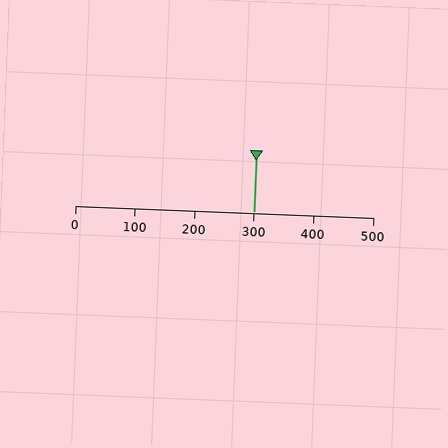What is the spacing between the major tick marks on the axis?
The major ticks are spaced 100 apart.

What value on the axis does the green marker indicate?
The marker indicates approximately 300.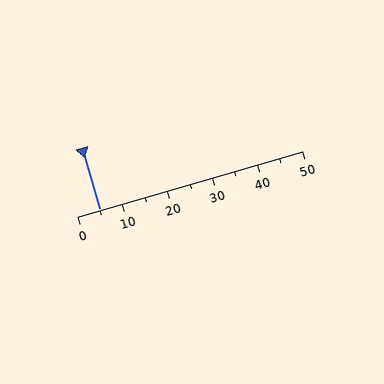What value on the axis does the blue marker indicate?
The marker indicates approximately 5.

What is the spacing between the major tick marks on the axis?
The major ticks are spaced 10 apart.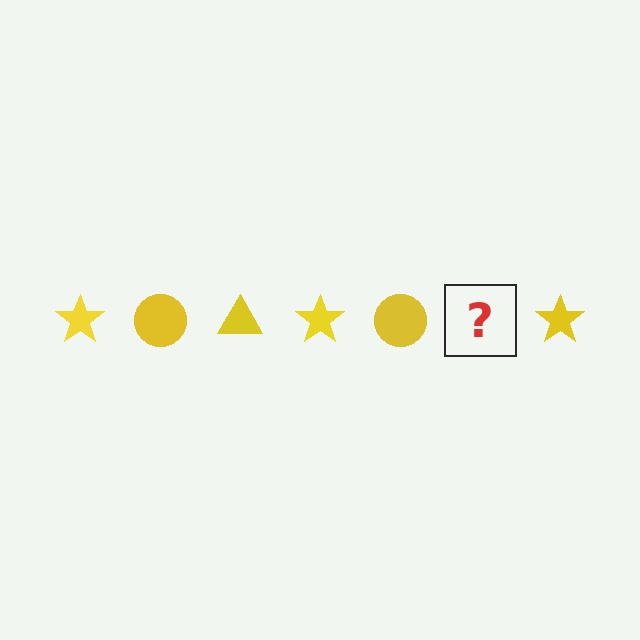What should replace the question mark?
The question mark should be replaced with a yellow triangle.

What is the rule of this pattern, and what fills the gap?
The rule is that the pattern cycles through star, circle, triangle shapes in yellow. The gap should be filled with a yellow triangle.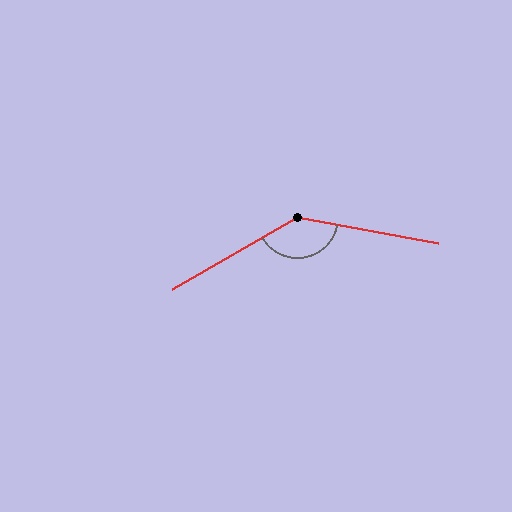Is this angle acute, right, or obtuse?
It is obtuse.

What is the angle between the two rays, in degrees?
Approximately 140 degrees.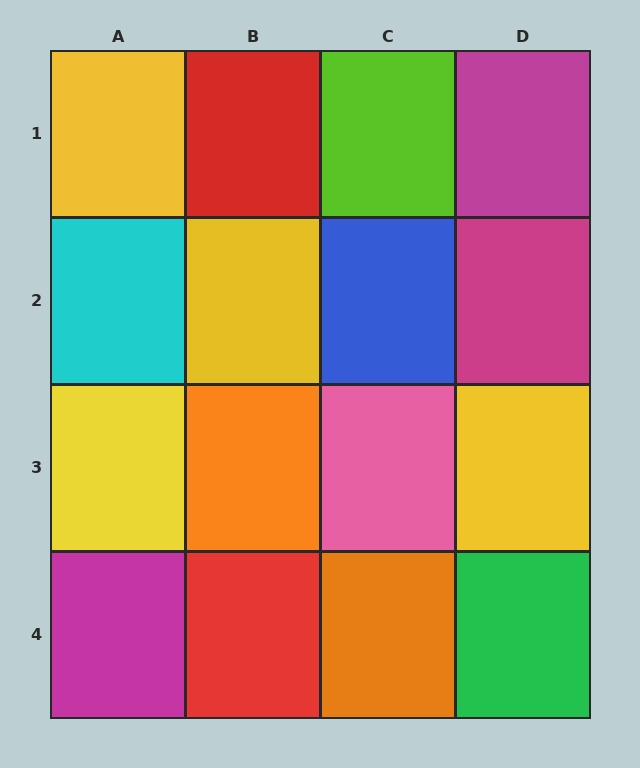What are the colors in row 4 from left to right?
Magenta, red, orange, green.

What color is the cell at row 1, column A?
Yellow.